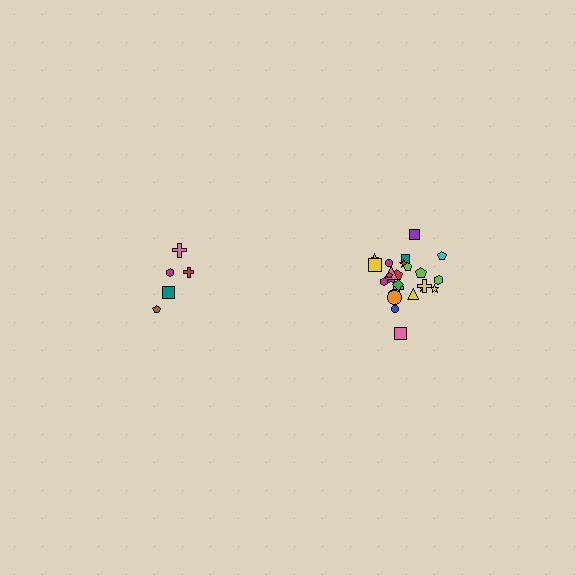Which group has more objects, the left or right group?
The right group.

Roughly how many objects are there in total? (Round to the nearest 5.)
Roughly 30 objects in total.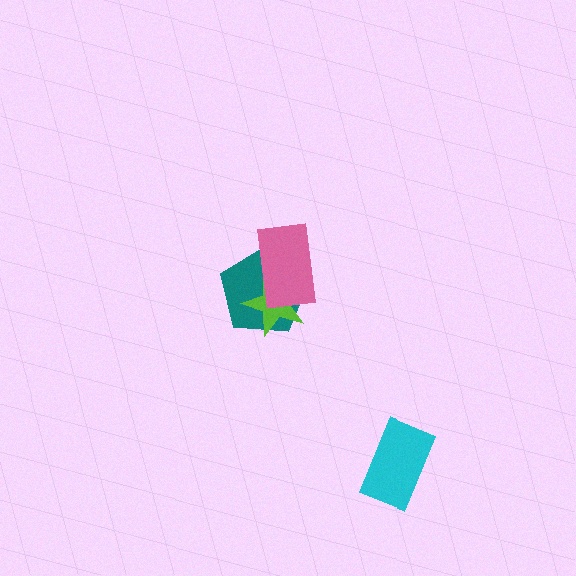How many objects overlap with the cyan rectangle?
0 objects overlap with the cyan rectangle.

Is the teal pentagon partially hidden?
Yes, it is partially covered by another shape.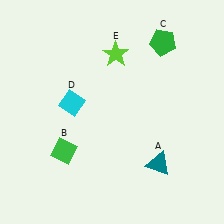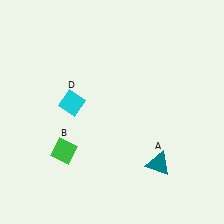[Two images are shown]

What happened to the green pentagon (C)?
The green pentagon (C) was removed in Image 2. It was in the top-right area of Image 1.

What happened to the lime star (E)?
The lime star (E) was removed in Image 2. It was in the top-right area of Image 1.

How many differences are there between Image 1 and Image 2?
There are 2 differences between the two images.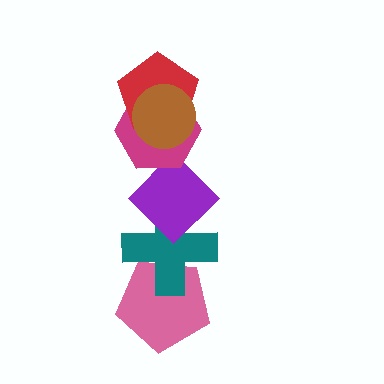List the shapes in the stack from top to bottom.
From top to bottom: the brown circle, the red pentagon, the magenta hexagon, the purple diamond, the teal cross, the pink pentagon.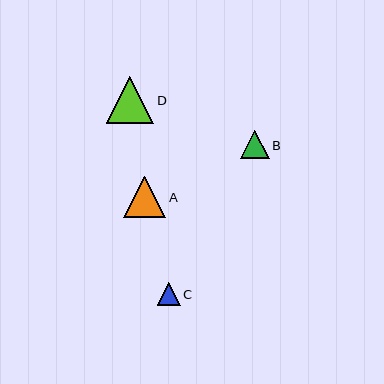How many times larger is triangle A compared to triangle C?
Triangle A is approximately 1.8 times the size of triangle C.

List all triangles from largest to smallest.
From largest to smallest: D, A, B, C.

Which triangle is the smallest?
Triangle C is the smallest with a size of approximately 23 pixels.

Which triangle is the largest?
Triangle D is the largest with a size of approximately 47 pixels.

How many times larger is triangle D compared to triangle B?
Triangle D is approximately 1.7 times the size of triangle B.